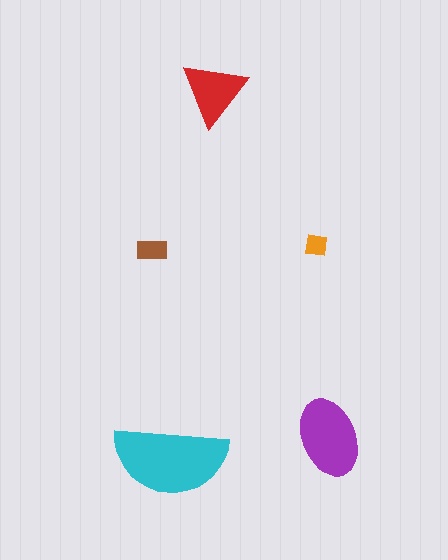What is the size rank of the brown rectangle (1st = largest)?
4th.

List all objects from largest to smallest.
The cyan semicircle, the purple ellipse, the red triangle, the brown rectangle, the orange square.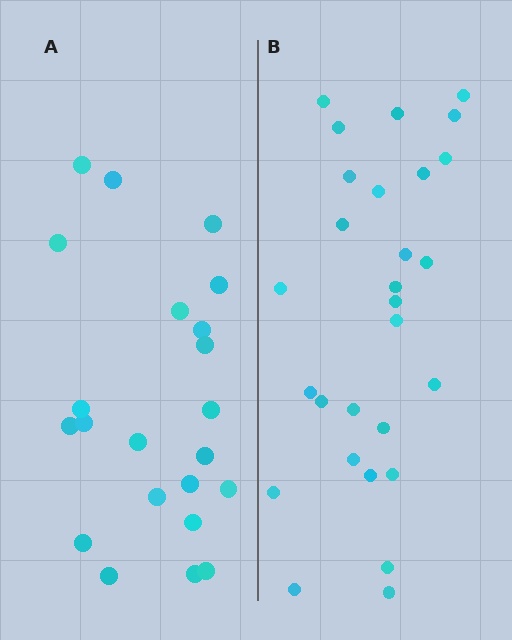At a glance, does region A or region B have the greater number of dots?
Region B (the right region) has more dots.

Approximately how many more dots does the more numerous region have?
Region B has about 6 more dots than region A.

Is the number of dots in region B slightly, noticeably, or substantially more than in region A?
Region B has noticeably more, but not dramatically so. The ratio is roughly 1.3 to 1.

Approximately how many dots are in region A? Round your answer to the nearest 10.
About 20 dots. (The exact count is 22, which rounds to 20.)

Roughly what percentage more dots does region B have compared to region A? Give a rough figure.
About 25% more.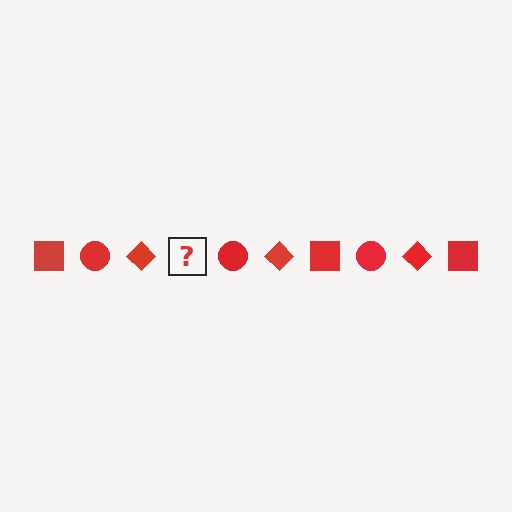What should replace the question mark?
The question mark should be replaced with a red square.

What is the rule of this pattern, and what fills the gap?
The rule is that the pattern cycles through square, circle, diamond shapes in red. The gap should be filled with a red square.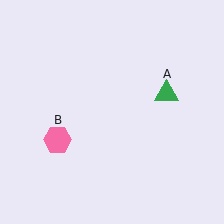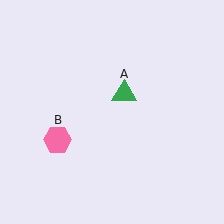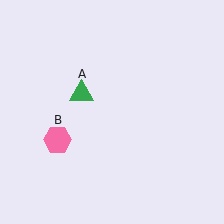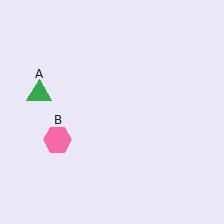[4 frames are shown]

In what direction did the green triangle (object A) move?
The green triangle (object A) moved left.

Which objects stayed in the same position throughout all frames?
Pink hexagon (object B) remained stationary.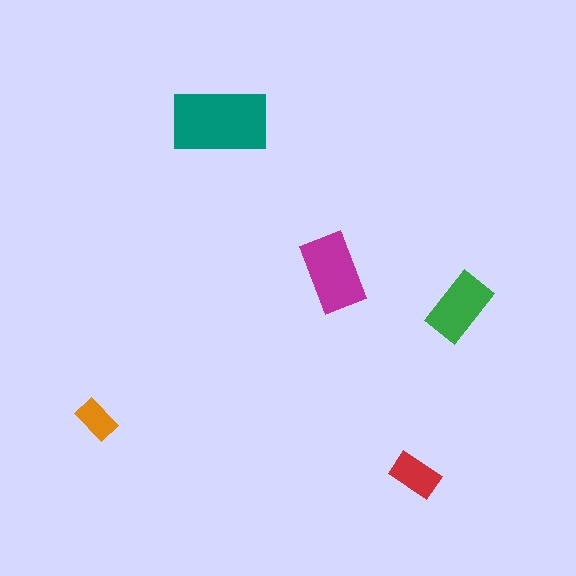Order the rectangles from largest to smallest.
the teal one, the magenta one, the green one, the red one, the orange one.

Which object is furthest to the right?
The green rectangle is rightmost.